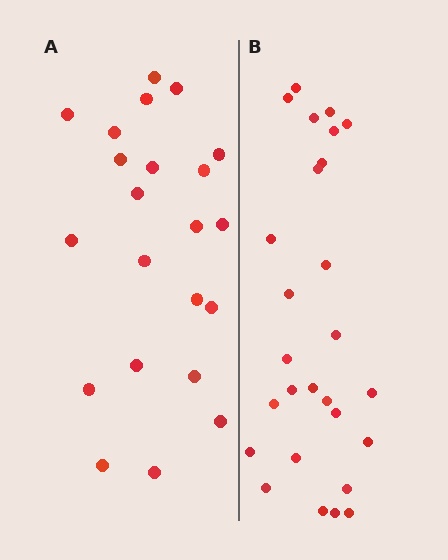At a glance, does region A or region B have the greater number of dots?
Region B (the right region) has more dots.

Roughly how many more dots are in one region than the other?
Region B has about 5 more dots than region A.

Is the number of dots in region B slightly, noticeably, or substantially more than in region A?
Region B has only slightly more — the two regions are fairly close. The ratio is roughly 1.2 to 1.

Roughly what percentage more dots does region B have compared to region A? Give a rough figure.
About 25% more.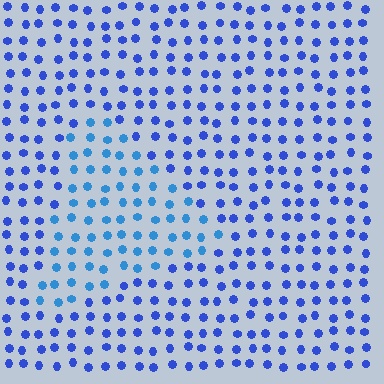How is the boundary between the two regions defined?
The boundary is defined purely by a slight shift in hue (about 24 degrees). Spacing, size, and orientation are identical on both sides.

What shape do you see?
I see a triangle.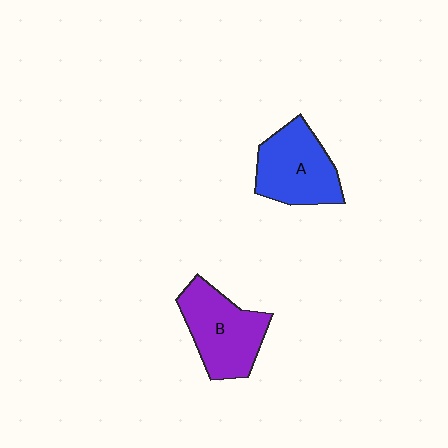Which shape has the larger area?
Shape B (purple).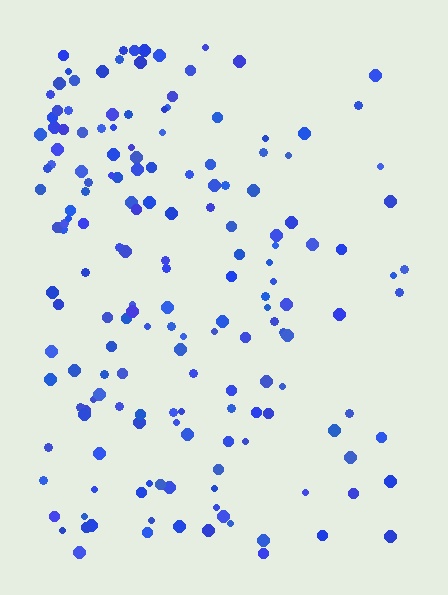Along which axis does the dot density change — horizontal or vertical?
Horizontal.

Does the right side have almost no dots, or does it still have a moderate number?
Still a moderate number, just noticeably fewer than the left.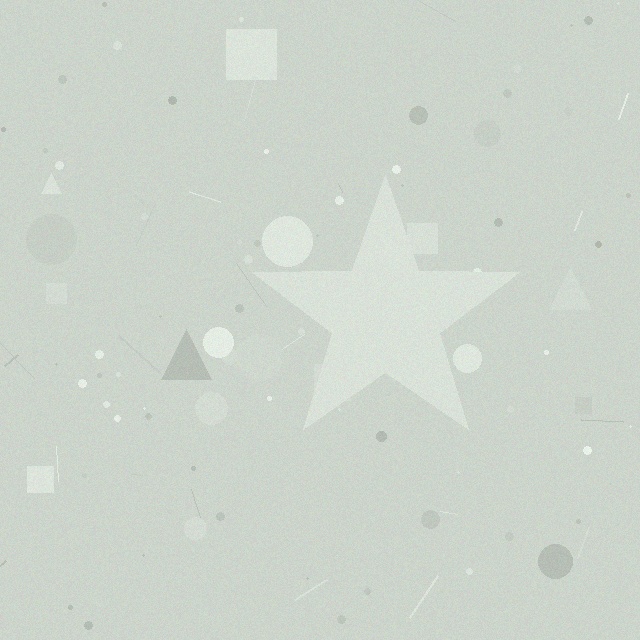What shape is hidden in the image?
A star is hidden in the image.